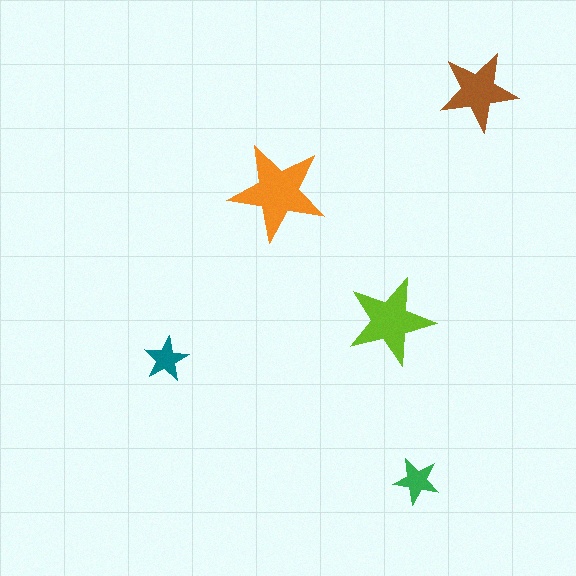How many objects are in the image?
There are 5 objects in the image.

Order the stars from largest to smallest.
the orange one, the lime one, the brown one, the green one, the teal one.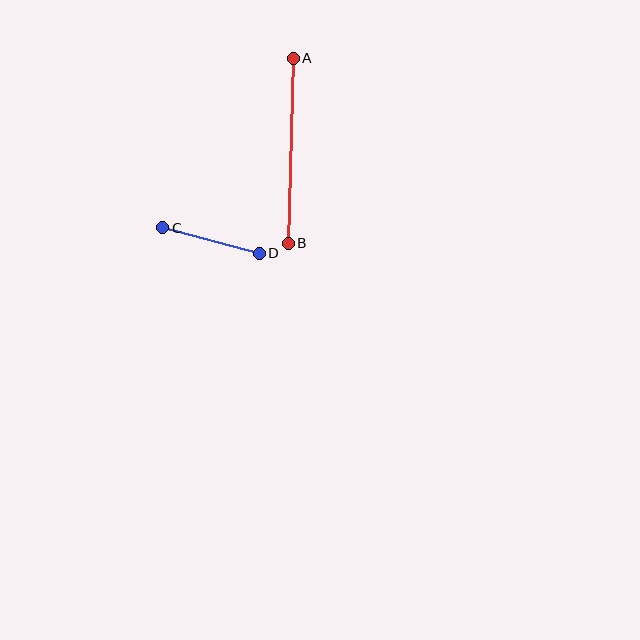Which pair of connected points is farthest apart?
Points A and B are farthest apart.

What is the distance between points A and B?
The distance is approximately 185 pixels.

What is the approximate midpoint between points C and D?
The midpoint is at approximately (211, 241) pixels.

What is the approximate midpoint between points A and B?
The midpoint is at approximately (291, 151) pixels.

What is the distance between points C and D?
The distance is approximately 100 pixels.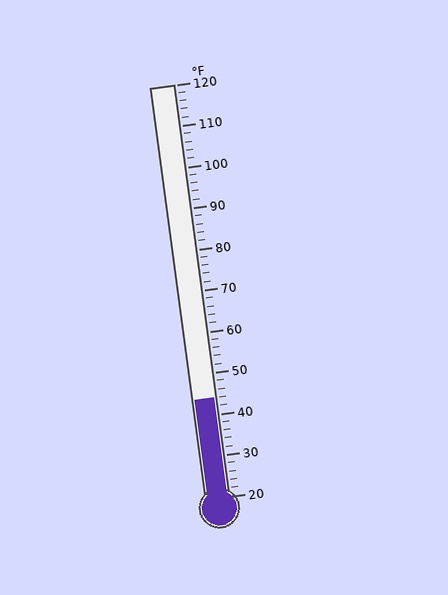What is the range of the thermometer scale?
The thermometer scale ranges from 20°F to 120°F.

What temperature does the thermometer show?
The thermometer shows approximately 44°F.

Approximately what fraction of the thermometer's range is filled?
The thermometer is filled to approximately 25% of its range.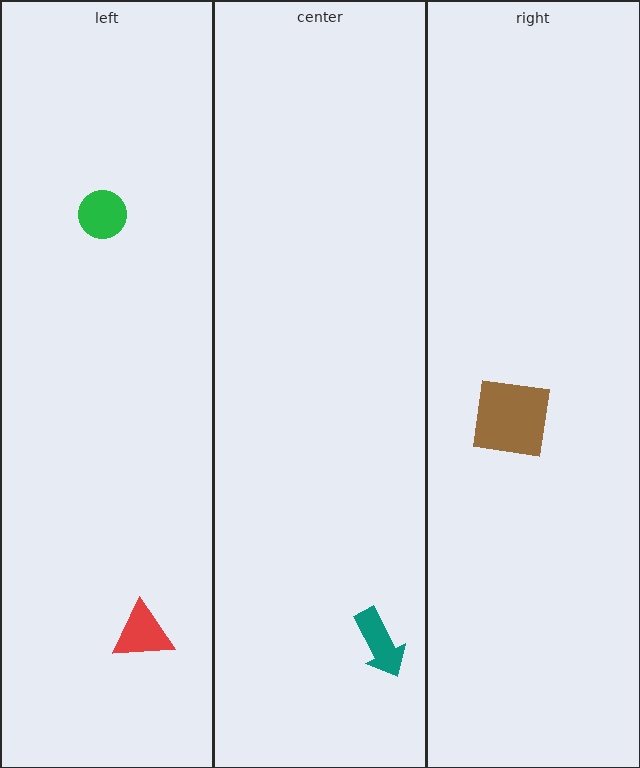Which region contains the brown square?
The right region.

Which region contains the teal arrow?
The center region.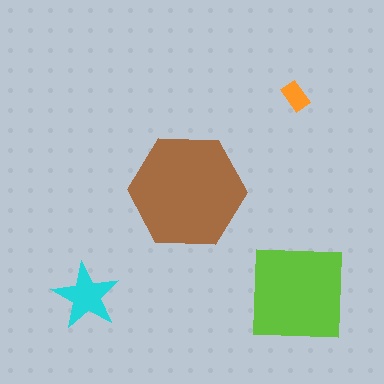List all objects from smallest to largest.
The orange rectangle, the cyan star, the lime square, the brown hexagon.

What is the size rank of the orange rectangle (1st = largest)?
4th.